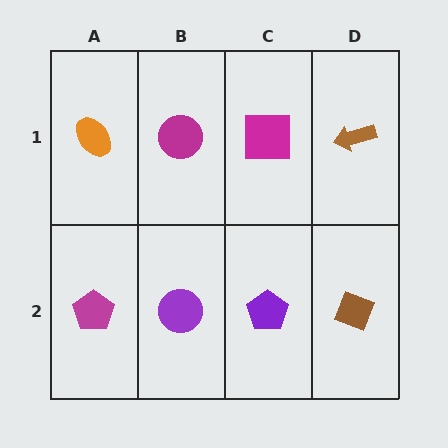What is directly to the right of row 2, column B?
A purple pentagon.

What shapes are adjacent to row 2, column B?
A magenta circle (row 1, column B), a magenta pentagon (row 2, column A), a purple pentagon (row 2, column C).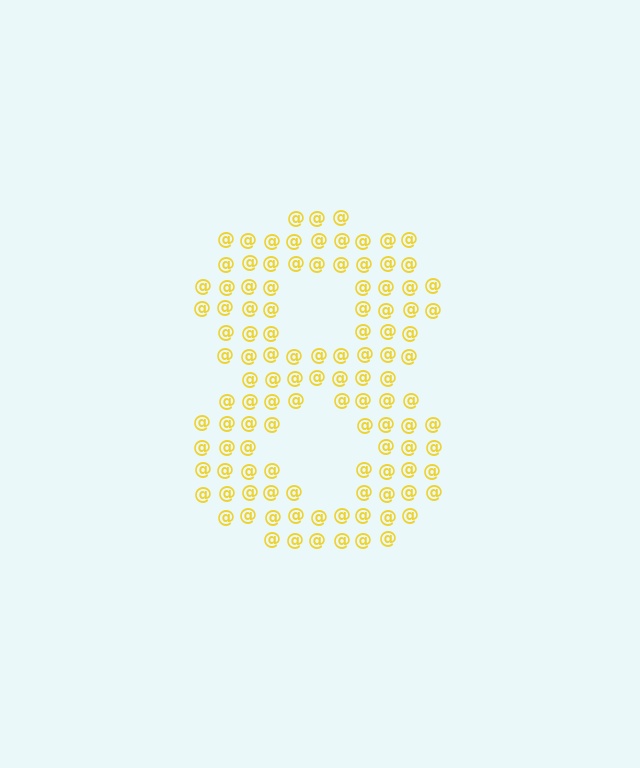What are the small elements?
The small elements are at signs.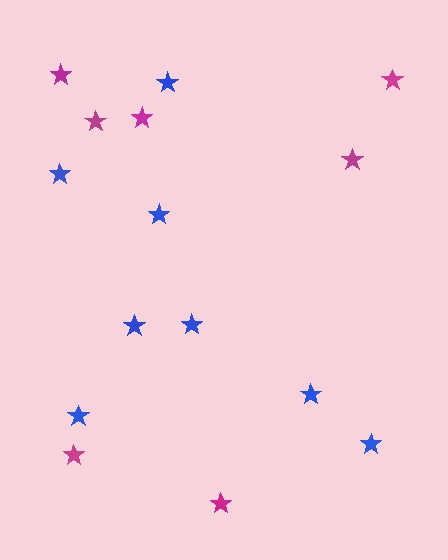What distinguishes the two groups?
There are 2 groups: one group of magenta stars (7) and one group of blue stars (8).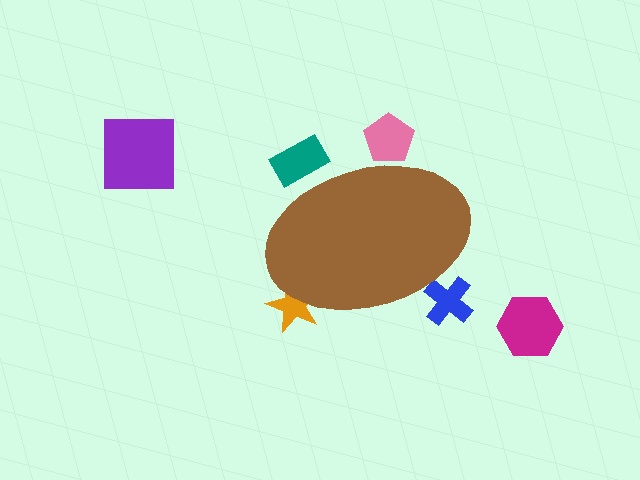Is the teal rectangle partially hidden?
Yes, the teal rectangle is partially hidden behind the brown ellipse.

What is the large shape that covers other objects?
A brown ellipse.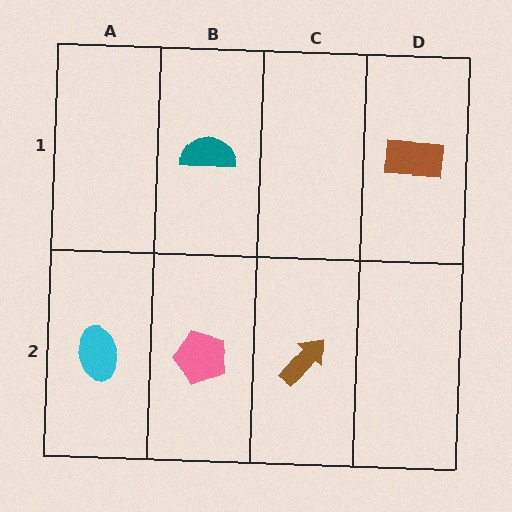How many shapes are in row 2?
3 shapes.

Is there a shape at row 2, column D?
No, that cell is empty.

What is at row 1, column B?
A teal semicircle.